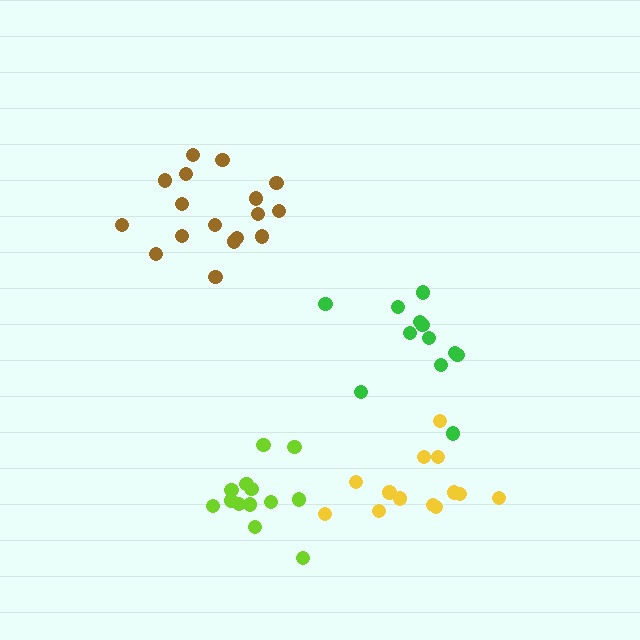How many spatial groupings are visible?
There are 4 spatial groupings.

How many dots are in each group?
Group 1: 13 dots, Group 2: 12 dots, Group 3: 13 dots, Group 4: 17 dots (55 total).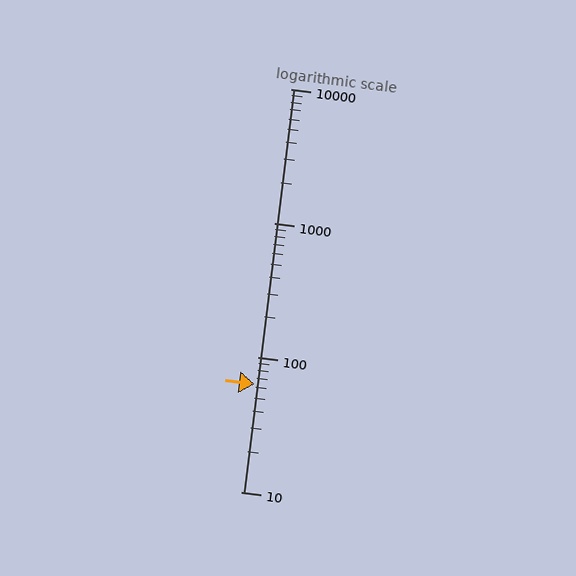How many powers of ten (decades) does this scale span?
The scale spans 3 decades, from 10 to 10000.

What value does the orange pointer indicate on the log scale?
The pointer indicates approximately 63.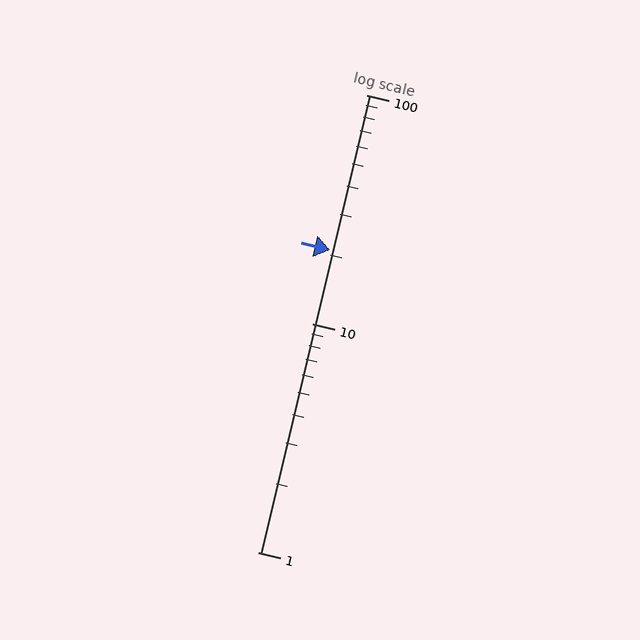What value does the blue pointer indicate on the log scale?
The pointer indicates approximately 21.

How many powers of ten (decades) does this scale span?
The scale spans 2 decades, from 1 to 100.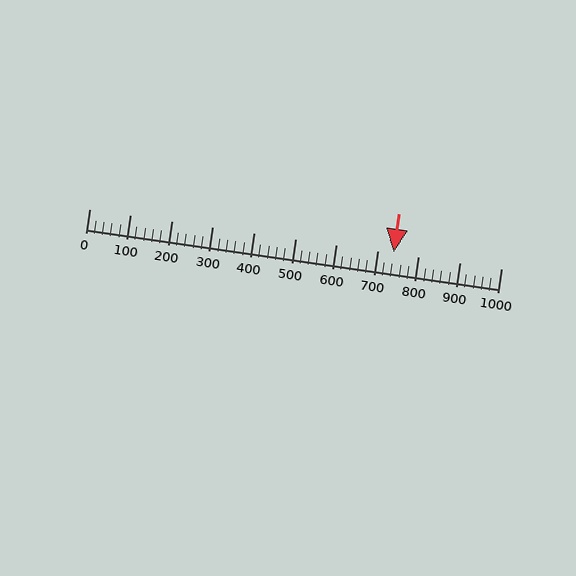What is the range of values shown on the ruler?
The ruler shows values from 0 to 1000.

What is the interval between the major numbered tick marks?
The major tick marks are spaced 100 units apart.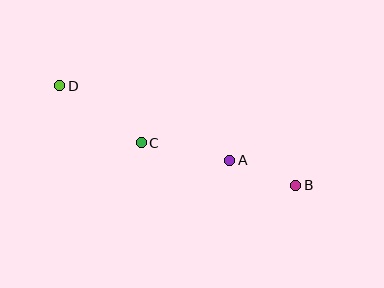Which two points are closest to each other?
Points A and B are closest to each other.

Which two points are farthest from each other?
Points B and D are farthest from each other.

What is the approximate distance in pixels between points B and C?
The distance between B and C is approximately 160 pixels.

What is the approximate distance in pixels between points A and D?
The distance between A and D is approximately 185 pixels.